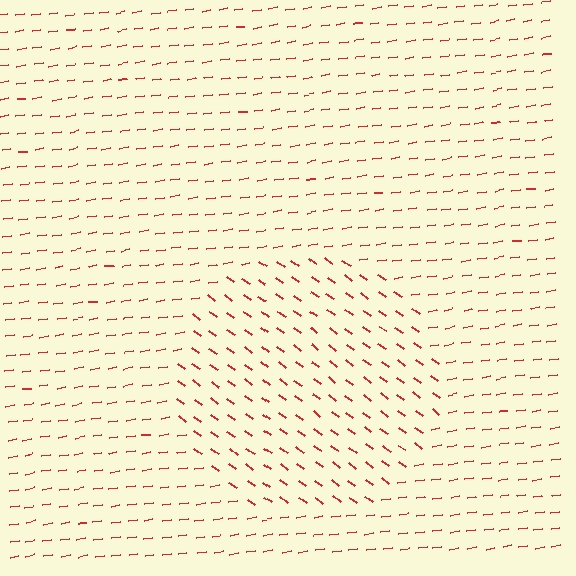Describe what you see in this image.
The image is filled with small red line segments. A circle region in the image has lines oriented differently from the surrounding lines, creating a visible texture boundary.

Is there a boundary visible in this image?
Yes, there is a texture boundary formed by a change in line orientation.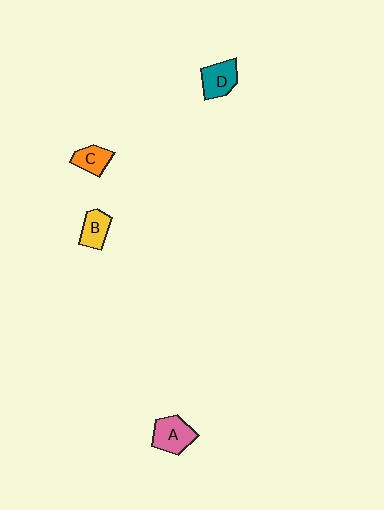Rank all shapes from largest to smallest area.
From largest to smallest: A (pink), D (teal), B (yellow), C (orange).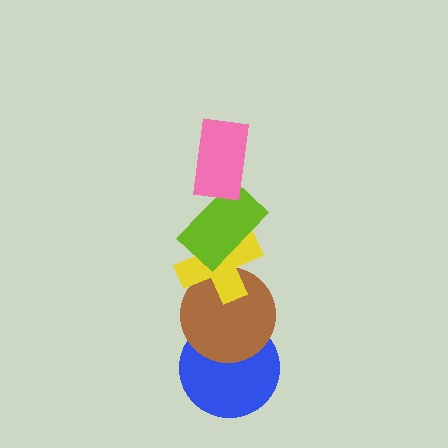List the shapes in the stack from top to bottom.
From top to bottom: the pink rectangle, the lime rectangle, the yellow cross, the brown circle, the blue circle.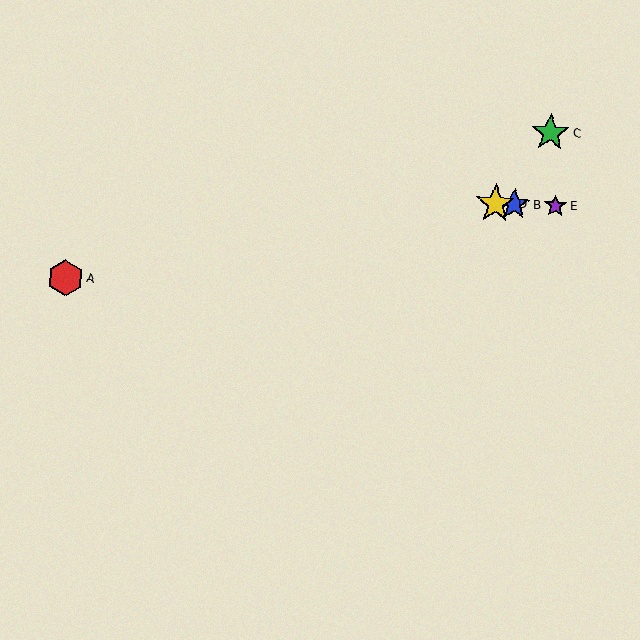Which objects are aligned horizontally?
Objects B, D, E are aligned horizontally.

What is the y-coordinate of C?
Object C is at y≈133.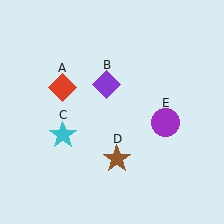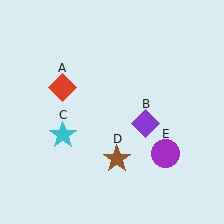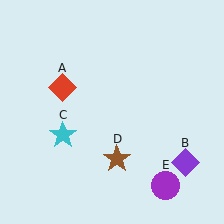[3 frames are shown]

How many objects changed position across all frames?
2 objects changed position: purple diamond (object B), purple circle (object E).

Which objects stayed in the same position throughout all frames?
Red diamond (object A) and cyan star (object C) and brown star (object D) remained stationary.